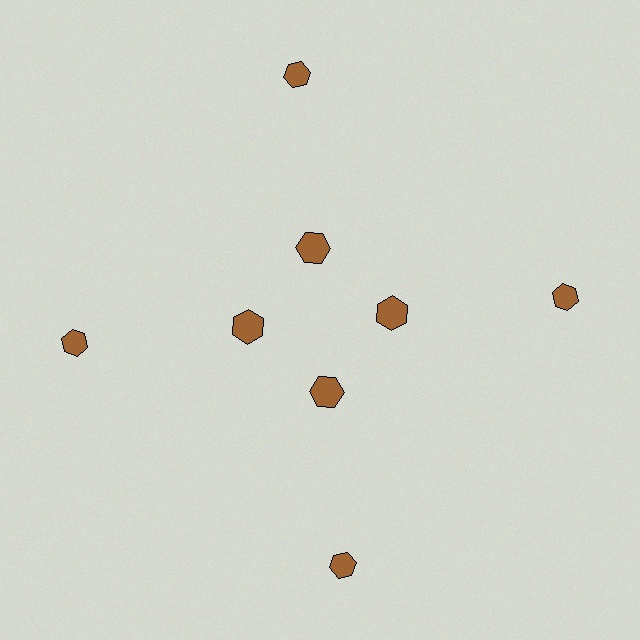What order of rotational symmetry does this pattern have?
This pattern has 4-fold rotational symmetry.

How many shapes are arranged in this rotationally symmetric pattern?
There are 8 shapes, arranged in 4 groups of 2.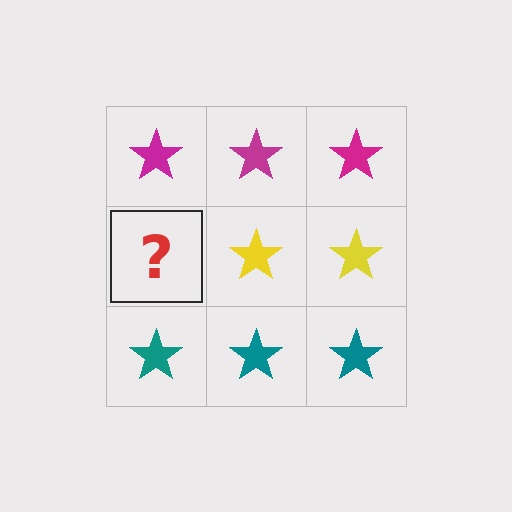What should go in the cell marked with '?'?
The missing cell should contain a yellow star.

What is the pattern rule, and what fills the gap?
The rule is that each row has a consistent color. The gap should be filled with a yellow star.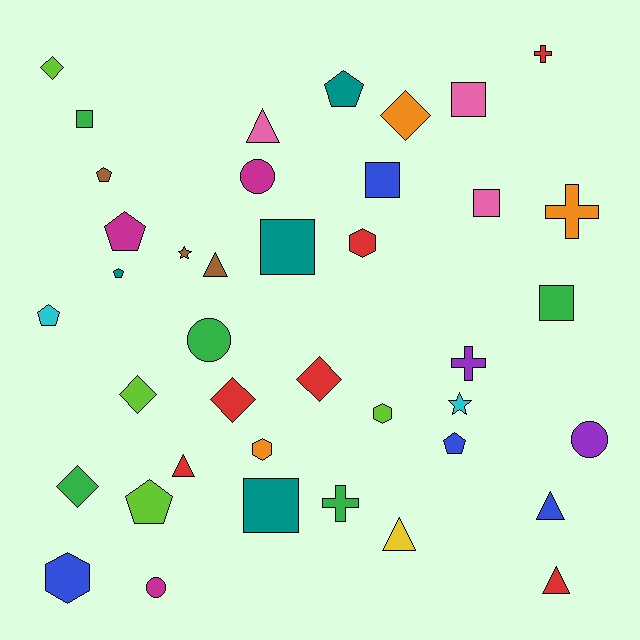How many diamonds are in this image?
There are 6 diamonds.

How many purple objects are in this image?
There are 2 purple objects.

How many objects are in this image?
There are 40 objects.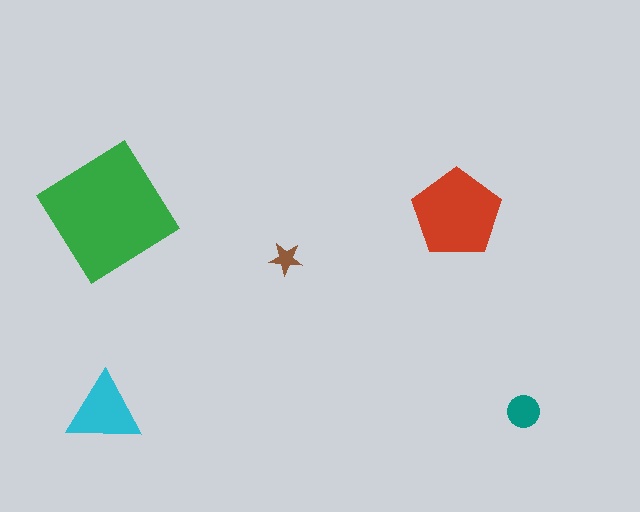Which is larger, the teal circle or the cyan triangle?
The cyan triangle.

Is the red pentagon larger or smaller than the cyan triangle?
Larger.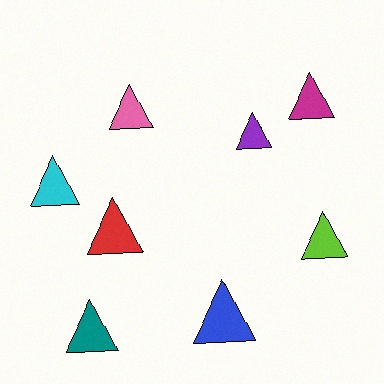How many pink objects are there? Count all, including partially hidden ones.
There is 1 pink object.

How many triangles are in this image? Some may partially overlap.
There are 8 triangles.